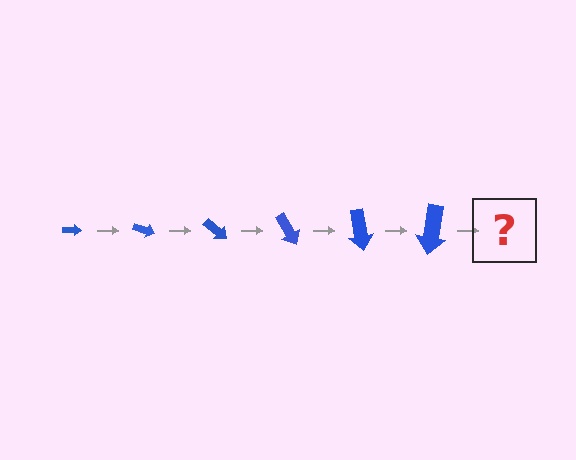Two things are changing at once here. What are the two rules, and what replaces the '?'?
The two rules are that the arrow grows larger each step and it rotates 20 degrees each step. The '?' should be an arrow, larger than the previous one and rotated 120 degrees from the start.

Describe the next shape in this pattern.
It should be an arrow, larger than the previous one and rotated 120 degrees from the start.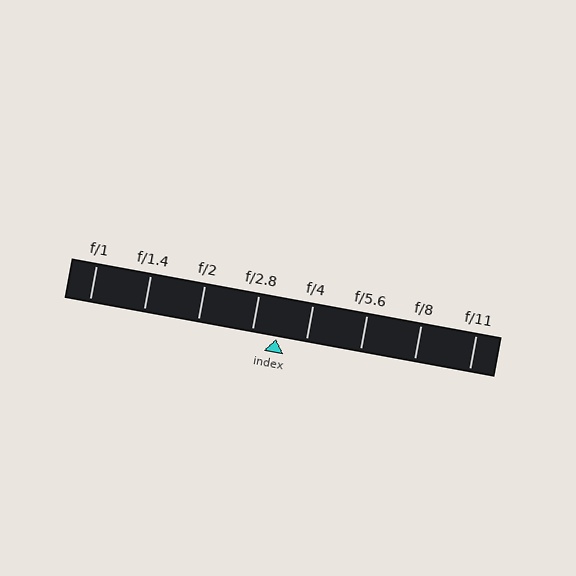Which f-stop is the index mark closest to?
The index mark is closest to f/2.8.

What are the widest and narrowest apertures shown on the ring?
The widest aperture shown is f/1 and the narrowest is f/11.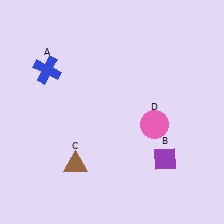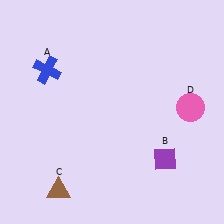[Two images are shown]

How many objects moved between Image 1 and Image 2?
2 objects moved between the two images.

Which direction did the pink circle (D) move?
The pink circle (D) moved right.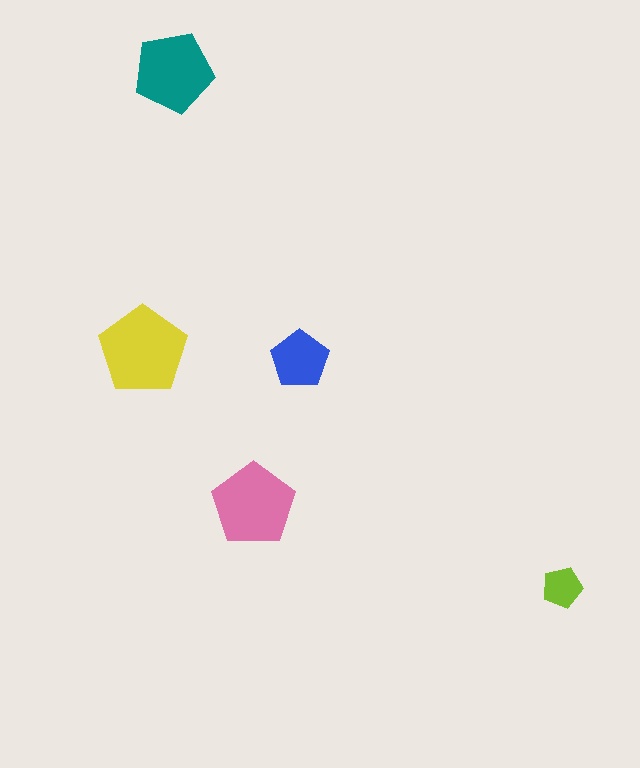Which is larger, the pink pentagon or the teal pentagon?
The pink one.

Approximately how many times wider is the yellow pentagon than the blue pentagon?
About 1.5 times wider.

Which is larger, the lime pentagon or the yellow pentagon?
The yellow one.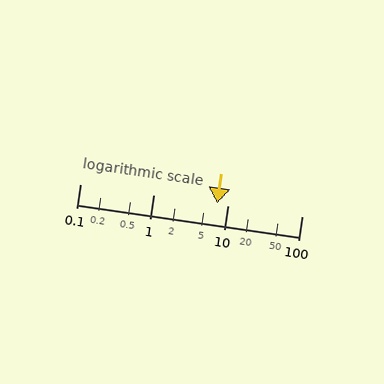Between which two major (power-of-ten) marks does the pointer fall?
The pointer is between 1 and 10.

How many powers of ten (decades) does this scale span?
The scale spans 3 decades, from 0.1 to 100.